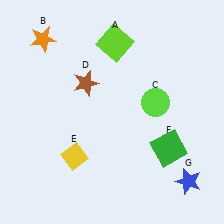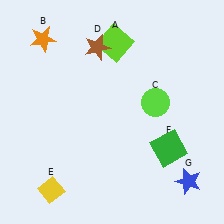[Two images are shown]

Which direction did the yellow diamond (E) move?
The yellow diamond (E) moved down.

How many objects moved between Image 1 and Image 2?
2 objects moved between the two images.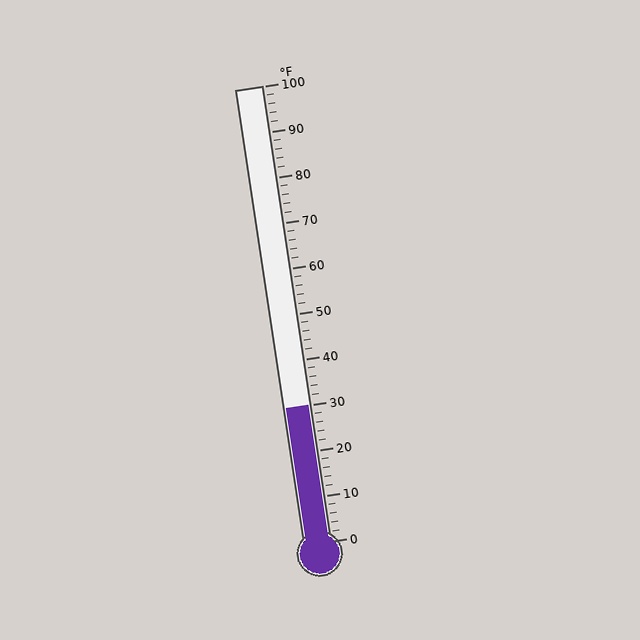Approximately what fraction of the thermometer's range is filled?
The thermometer is filled to approximately 30% of its range.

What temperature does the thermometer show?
The thermometer shows approximately 30°F.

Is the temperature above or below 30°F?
The temperature is at 30°F.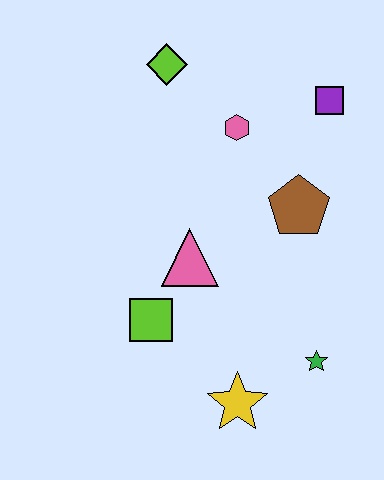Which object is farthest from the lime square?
The purple square is farthest from the lime square.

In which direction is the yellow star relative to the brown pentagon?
The yellow star is below the brown pentagon.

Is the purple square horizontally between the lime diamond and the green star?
No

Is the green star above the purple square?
No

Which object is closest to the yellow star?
The green star is closest to the yellow star.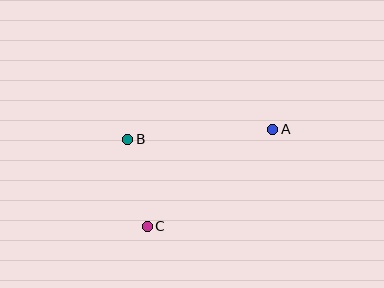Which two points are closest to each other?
Points B and C are closest to each other.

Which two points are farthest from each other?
Points A and C are farthest from each other.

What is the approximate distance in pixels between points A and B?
The distance between A and B is approximately 146 pixels.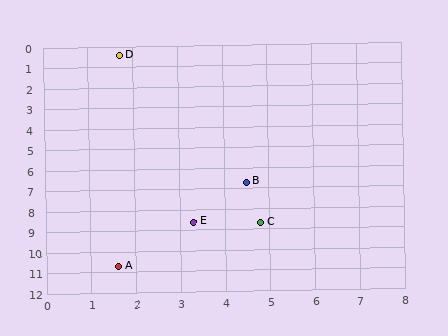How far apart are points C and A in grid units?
Points C and A are about 3.8 grid units apart.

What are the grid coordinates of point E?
Point E is at approximately (3.3, 8.6).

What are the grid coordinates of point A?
Point A is at approximately (1.6, 10.7).